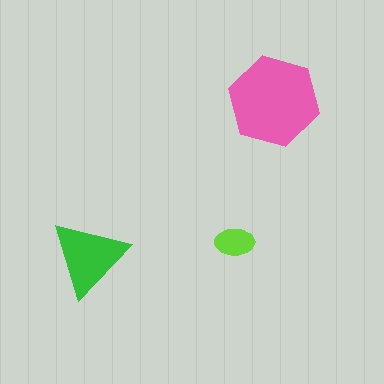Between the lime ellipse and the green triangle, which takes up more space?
The green triangle.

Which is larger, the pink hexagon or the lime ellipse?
The pink hexagon.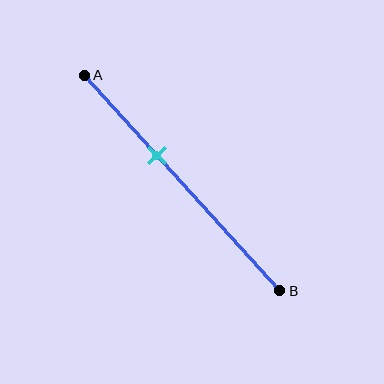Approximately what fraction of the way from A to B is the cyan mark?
The cyan mark is approximately 35% of the way from A to B.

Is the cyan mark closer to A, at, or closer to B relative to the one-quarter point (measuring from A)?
The cyan mark is closer to point B than the one-quarter point of segment AB.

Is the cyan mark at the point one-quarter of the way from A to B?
No, the mark is at about 35% from A, not at the 25% one-quarter point.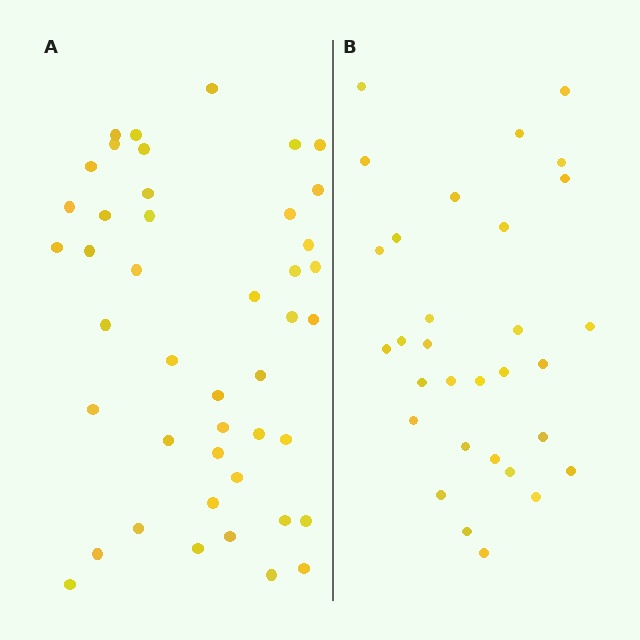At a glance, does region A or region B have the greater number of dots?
Region A (the left region) has more dots.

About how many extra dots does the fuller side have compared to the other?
Region A has approximately 15 more dots than region B.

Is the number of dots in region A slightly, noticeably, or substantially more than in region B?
Region A has noticeably more, but not dramatically so. The ratio is roughly 1.4 to 1.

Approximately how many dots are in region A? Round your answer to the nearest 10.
About 40 dots. (The exact count is 44, which rounds to 40.)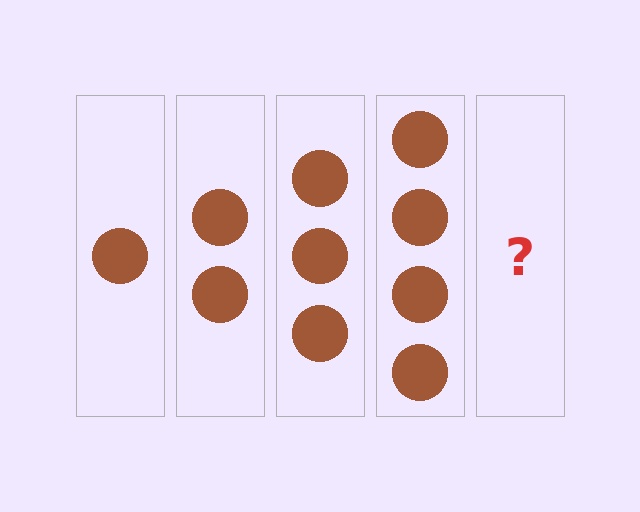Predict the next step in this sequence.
The next step is 5 circles.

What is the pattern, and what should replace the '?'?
The pattern is that each step adds one more circle. The '?' should be 5 circles.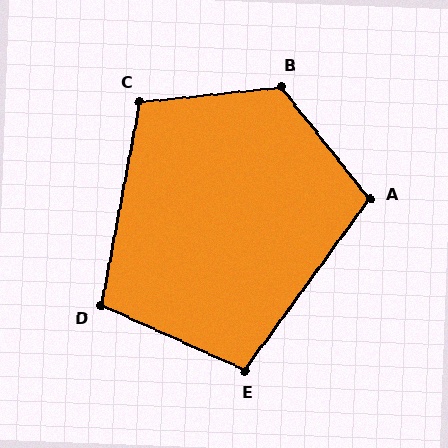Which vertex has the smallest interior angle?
E, at approximately 102 degrees.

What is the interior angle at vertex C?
Approximately 107 degrees (obtuse).